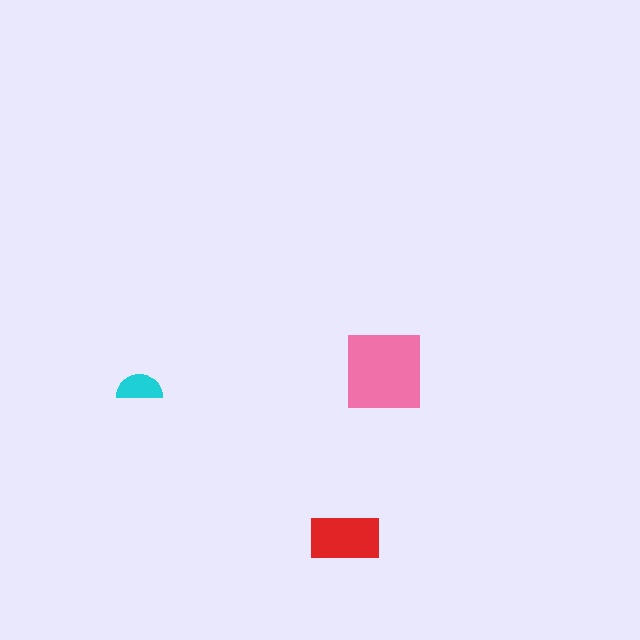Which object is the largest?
The pink square.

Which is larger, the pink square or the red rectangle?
The pink square.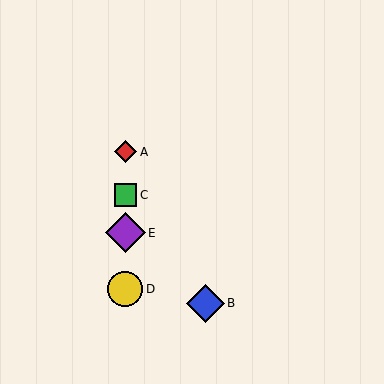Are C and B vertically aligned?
No, C is at x≈125 and B is at x≈205.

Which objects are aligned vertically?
Objects A, C, D, E are aligned vertically.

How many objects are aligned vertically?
4 objects (A, C, D, E) are aligned vertically.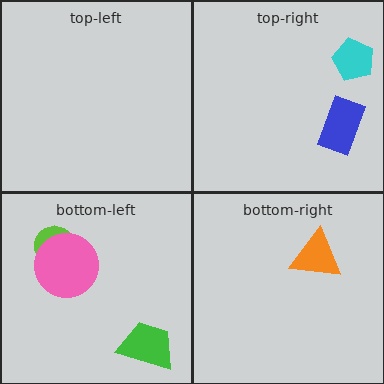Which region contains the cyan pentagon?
The top-right region.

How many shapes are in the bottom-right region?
1.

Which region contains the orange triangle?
The bottom-right region.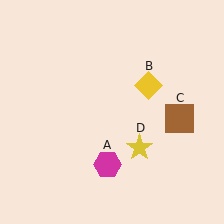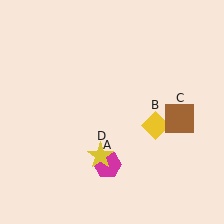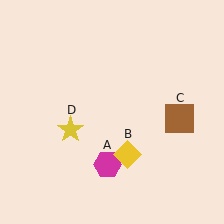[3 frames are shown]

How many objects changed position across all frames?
2 objects changed position: yellow diamond (object B), yellow star (object D).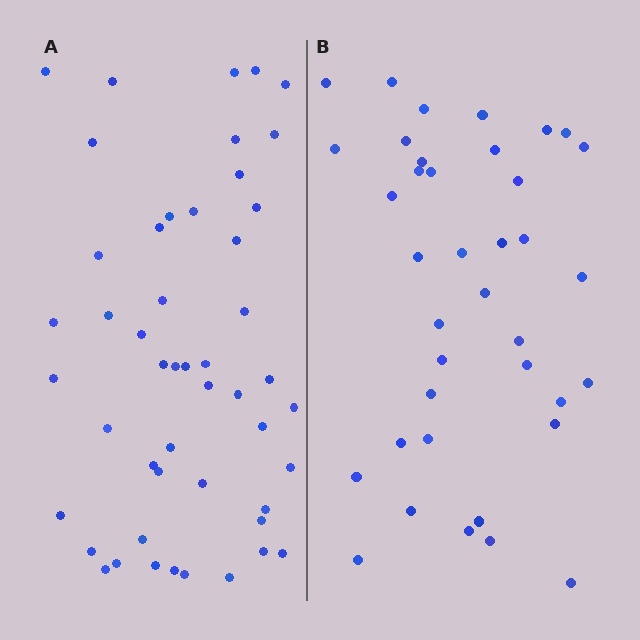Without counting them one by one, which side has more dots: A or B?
Region A (the left region) has more dots.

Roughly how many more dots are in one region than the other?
Region A has roughly 12 or so more dots than region B.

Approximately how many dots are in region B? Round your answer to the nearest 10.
About 40 dots. (The exact count is 38, which rounds to 40.)